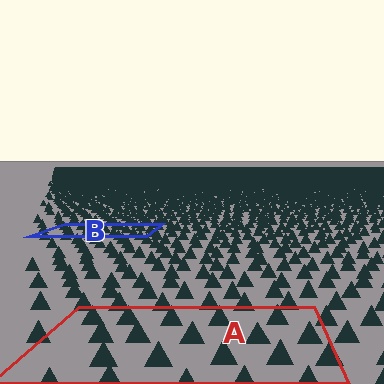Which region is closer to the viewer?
Region A is closer. The texture elements there are larger and more spread out.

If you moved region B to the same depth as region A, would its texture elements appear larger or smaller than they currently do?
They would appear larger. At a closer depth, the same texture elements are projected at a bigger on-screen size.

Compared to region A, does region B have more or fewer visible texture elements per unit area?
Region B has more texture elements per unit area — they are packed more densely because it is farther away.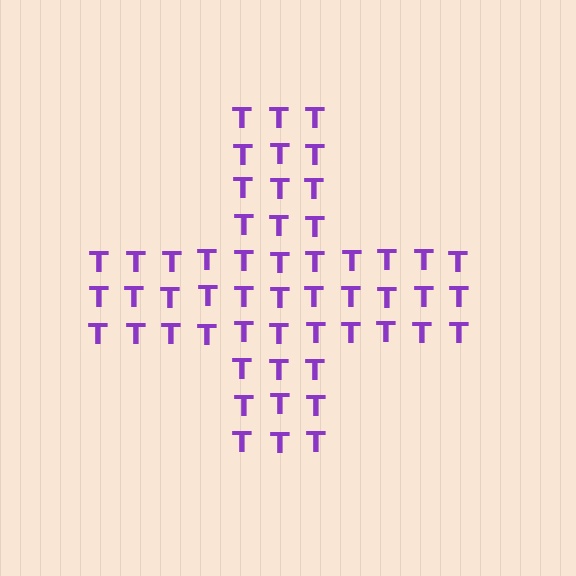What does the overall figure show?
The overall figure shows a cross.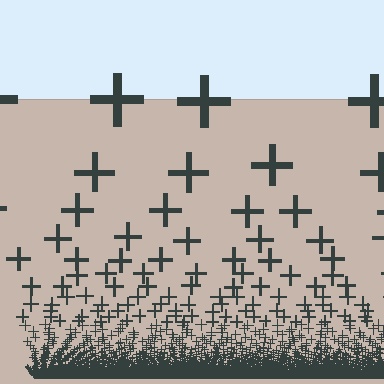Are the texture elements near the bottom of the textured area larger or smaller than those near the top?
Smaller. The gradient is inverted — elements near the bottom are smaller and denser.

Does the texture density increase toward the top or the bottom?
Density increases toward the bottom.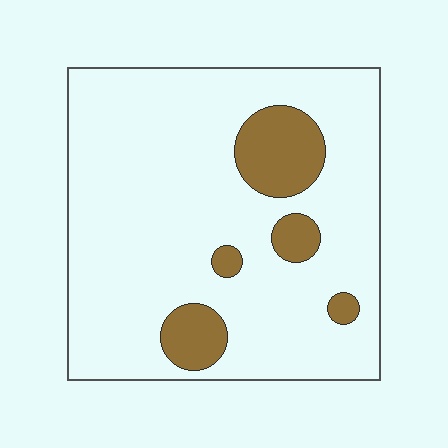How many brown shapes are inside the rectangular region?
5.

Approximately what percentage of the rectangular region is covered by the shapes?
Approximately 15%.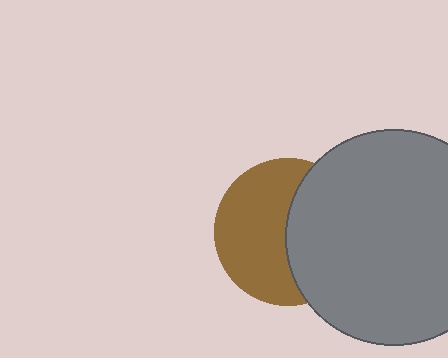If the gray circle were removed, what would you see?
You would see the complete brown circle.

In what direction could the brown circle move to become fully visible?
The brown circle could move left. That would shift it out from behind the gray circle entirely.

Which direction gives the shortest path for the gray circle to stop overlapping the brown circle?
Moving right gives the shortest separation.